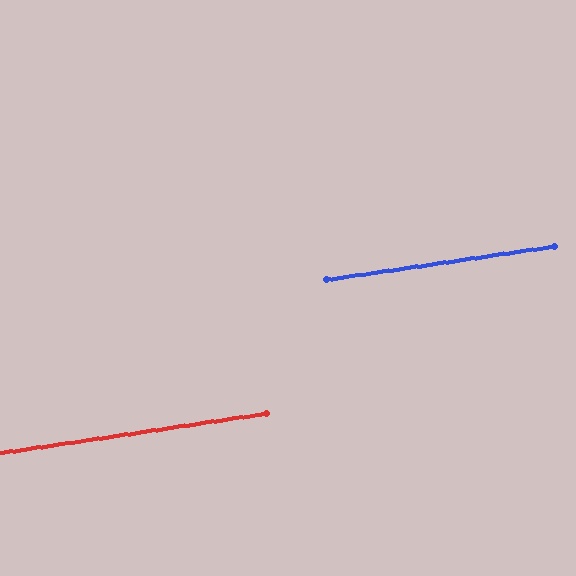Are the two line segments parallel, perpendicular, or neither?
Parallel — their directions differ by only 0.2°.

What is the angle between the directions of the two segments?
Approximately 0 degrees.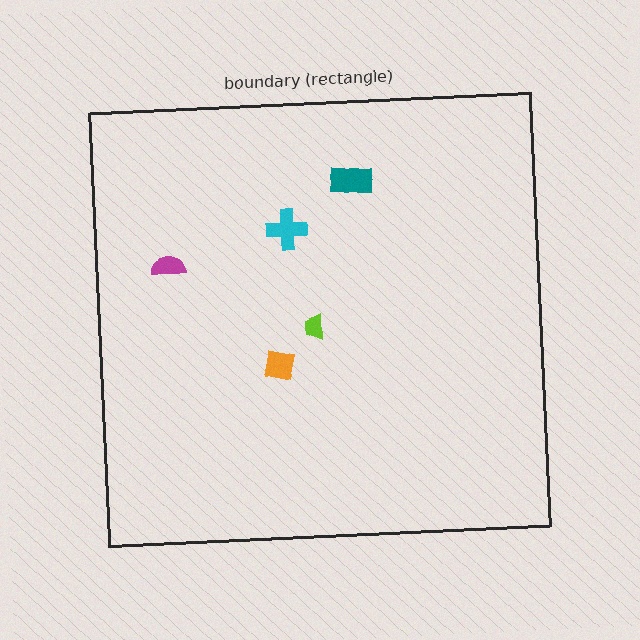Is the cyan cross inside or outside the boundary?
Inside.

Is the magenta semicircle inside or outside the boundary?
Inside.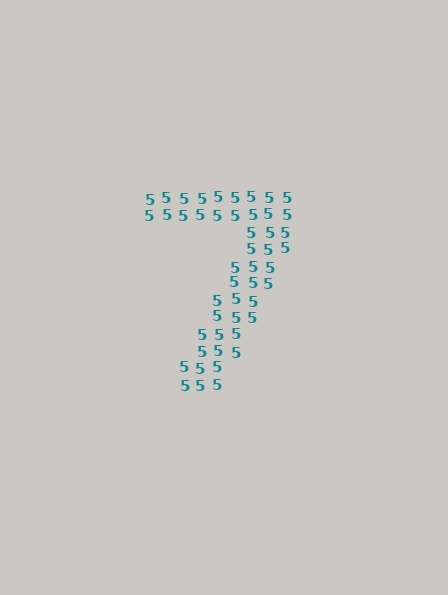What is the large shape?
The large shape is the digit 7.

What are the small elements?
The small elements are digit 5's.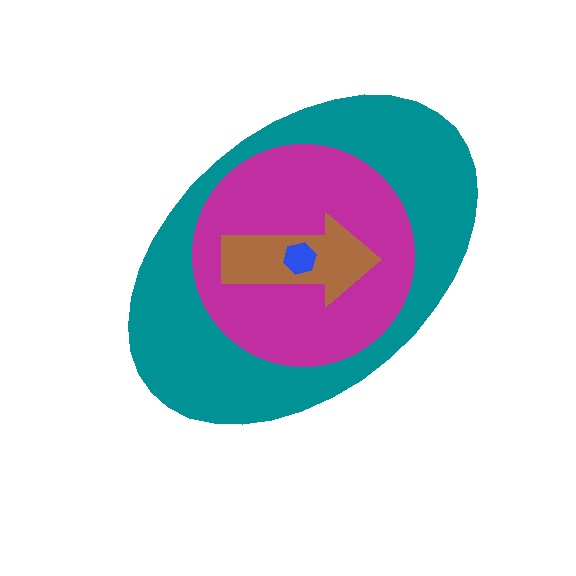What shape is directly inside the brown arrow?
The blue hexagon.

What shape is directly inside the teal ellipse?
The magenta circle.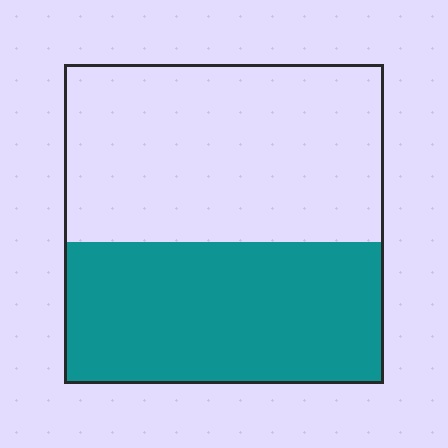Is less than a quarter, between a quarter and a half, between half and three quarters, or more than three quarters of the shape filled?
Between a quarter and a half.